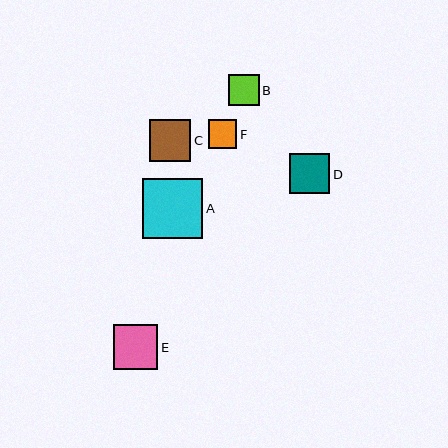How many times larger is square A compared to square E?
Square A is approximately 1.3 times the size of square E.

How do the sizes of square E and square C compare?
Square E and square C are approximately the same size.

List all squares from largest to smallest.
From largest to smallest: A, E, C, D, B, F.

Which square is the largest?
Square A is the largest with a size of approximately 60 pixels.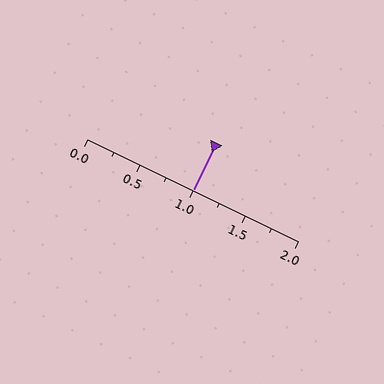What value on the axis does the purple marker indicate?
The marker indicates approximately 1.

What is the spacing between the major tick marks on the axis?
The major ticks are spaced 0.5 apart.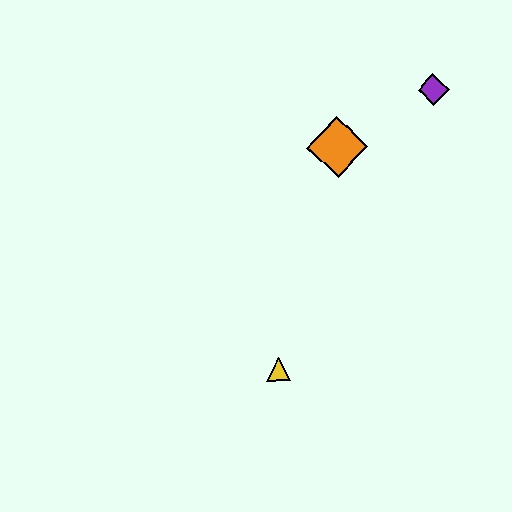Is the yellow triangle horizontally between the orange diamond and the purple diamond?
No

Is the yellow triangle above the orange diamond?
No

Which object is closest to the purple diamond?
The orange diamond is closest to the purple diamond.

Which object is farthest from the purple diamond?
The yellow triangle is farthest from the purple diamond.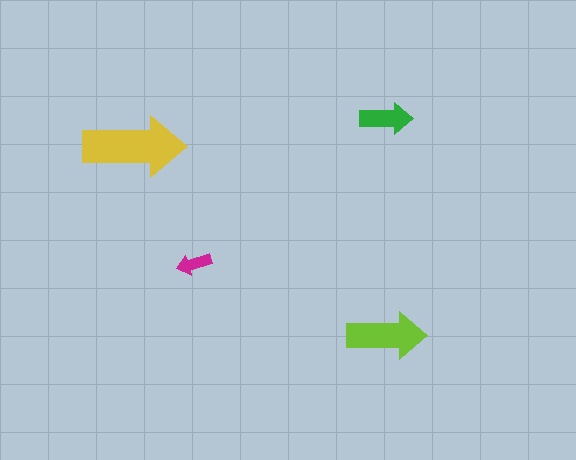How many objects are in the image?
There are 4 objects in the image.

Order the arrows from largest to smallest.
the yellow one, the lime one, the green one, the magenta one.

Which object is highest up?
The green arrow is topmost.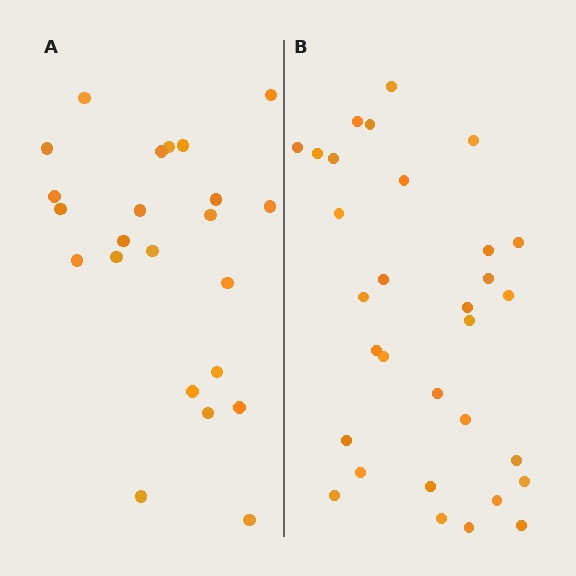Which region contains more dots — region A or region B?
Region B (the right region) has more dots.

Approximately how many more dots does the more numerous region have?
Region B has roughly 8 or so more dots than region A.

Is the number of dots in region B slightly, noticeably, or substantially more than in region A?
Region B has noticeably more, but not dramatically so. The ratio is roughly 1.3 to 1.